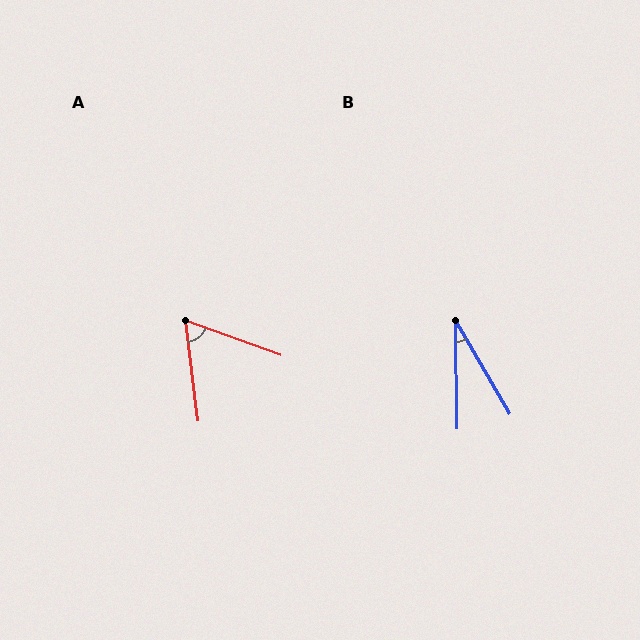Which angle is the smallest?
B, at approximately 30 degrees.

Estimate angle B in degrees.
Approximately 30 degrees.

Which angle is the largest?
A, at approximately 63 degrees.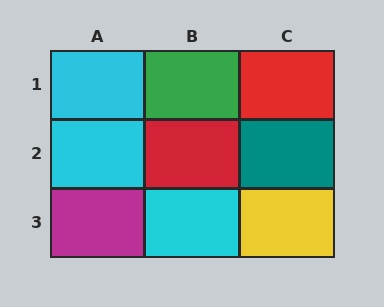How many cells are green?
1 cell is green.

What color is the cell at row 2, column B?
Red.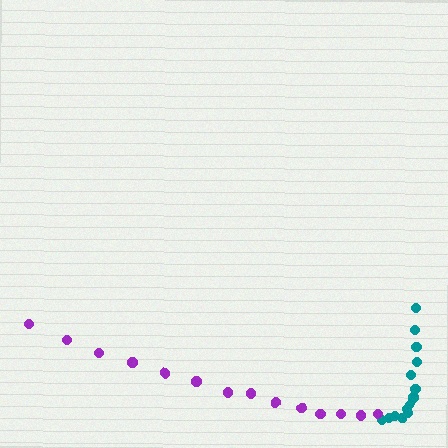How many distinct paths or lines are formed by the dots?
There are 2 distinct paths.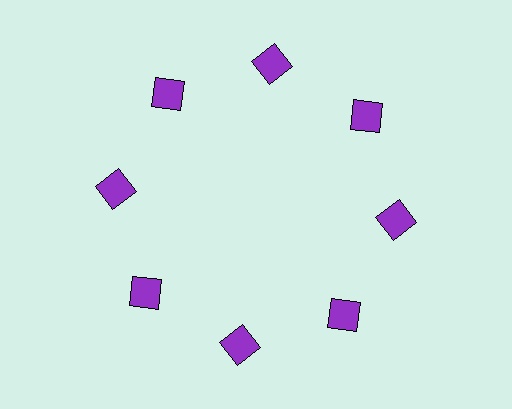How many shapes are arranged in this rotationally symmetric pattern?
There are 8 shapes, arranged in 8 groups of 1.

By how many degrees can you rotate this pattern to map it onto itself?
The pattern maps onto itself every 45 degrees of rotation.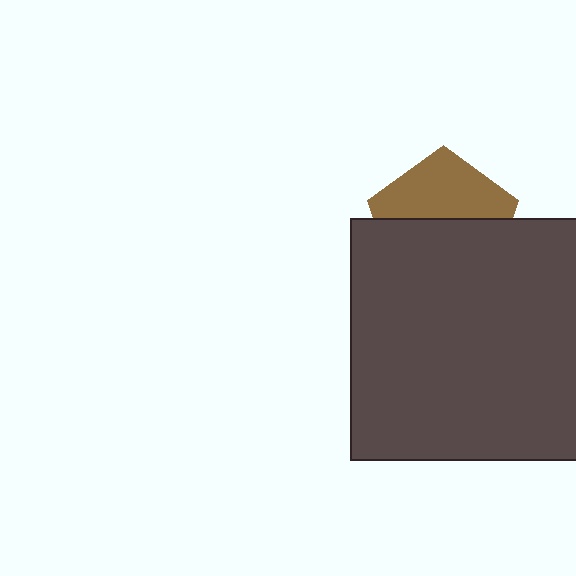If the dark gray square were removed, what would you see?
You would see the complete brown pentagon.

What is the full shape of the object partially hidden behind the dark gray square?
The partially hidden object is a brown pentagon.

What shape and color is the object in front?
The object in front is a dark gray square.